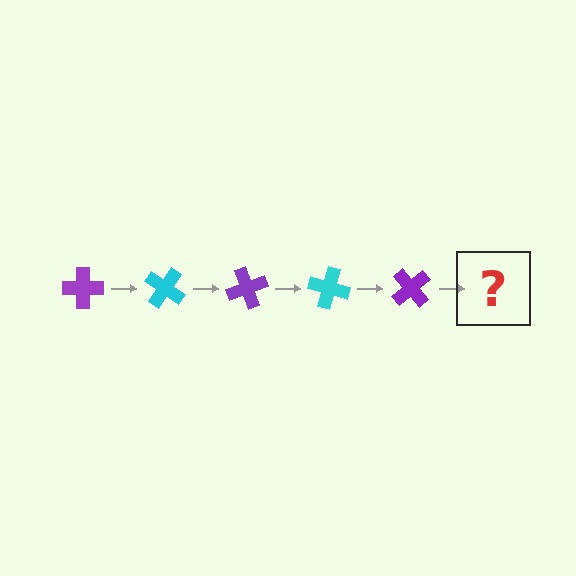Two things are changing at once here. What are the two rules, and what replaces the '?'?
The two rules are that it rotates 35 degrees each step and the color cycles through purple and cyan. The '?' should be a cyan cross, rotated 175 degrees from the start.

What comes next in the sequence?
The next element should be a cyan cross, rotated 175 degrees from the start.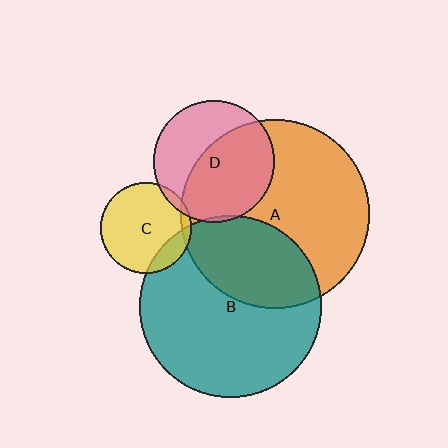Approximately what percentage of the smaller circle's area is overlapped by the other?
Approximately 55%.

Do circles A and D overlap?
Yes.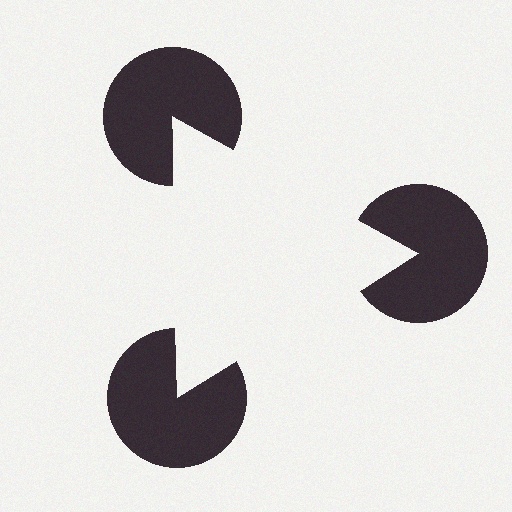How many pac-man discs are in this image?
There are 3 — one at each vertex of the illusory triangle.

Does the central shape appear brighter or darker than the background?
It typically appears slightly brighter than the background, even though no actual brightness change is drawn.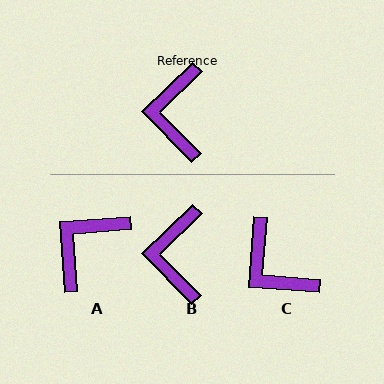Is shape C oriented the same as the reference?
No, it is off by about 41 degrees.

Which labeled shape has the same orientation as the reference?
B.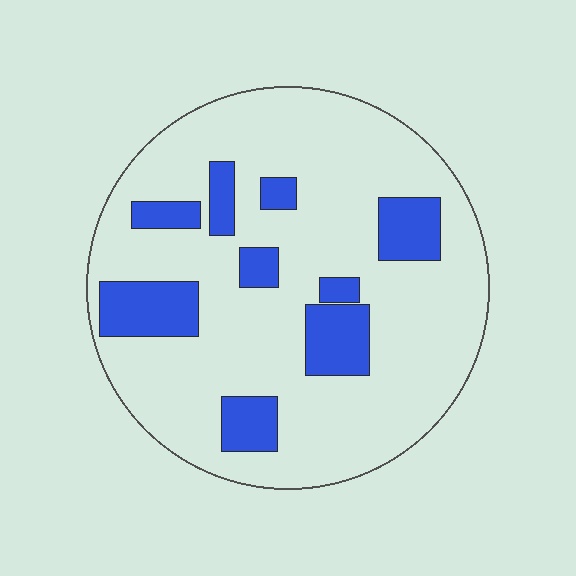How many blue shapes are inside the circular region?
9.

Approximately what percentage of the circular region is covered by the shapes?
Approximately 20%.